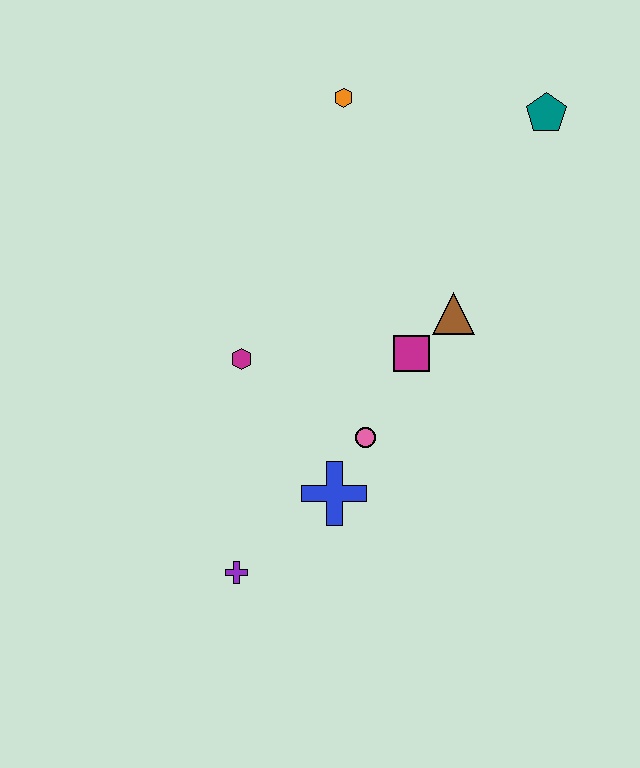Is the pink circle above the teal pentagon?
No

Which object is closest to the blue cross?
The pink circle is closest to the blue cross.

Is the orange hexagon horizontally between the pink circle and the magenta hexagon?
Yes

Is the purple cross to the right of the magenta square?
No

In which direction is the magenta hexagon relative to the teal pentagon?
The magenta hexagon is to the left of the teal pentagon.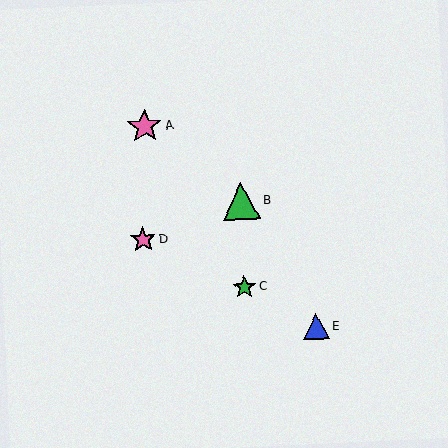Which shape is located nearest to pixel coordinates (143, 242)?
The pink star (labeled D) at (143, 240) is nearest to that location.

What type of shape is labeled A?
Shape A is a pink star.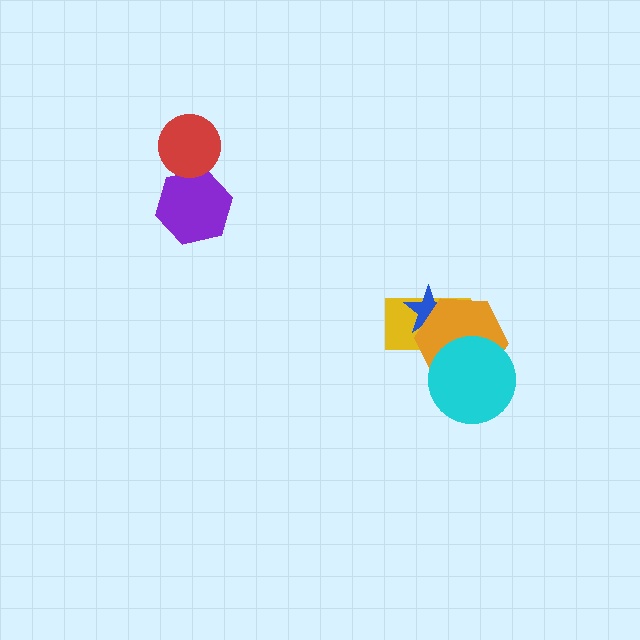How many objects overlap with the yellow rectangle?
3 objects overlap with the yellow rectangle.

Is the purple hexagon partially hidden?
Yes, it is partially covered by another shape.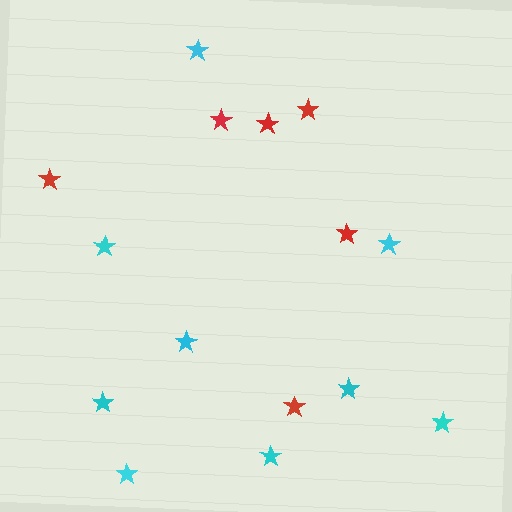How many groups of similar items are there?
There are 2 groups: one group of red stars (6) and one group of cyan stars (9).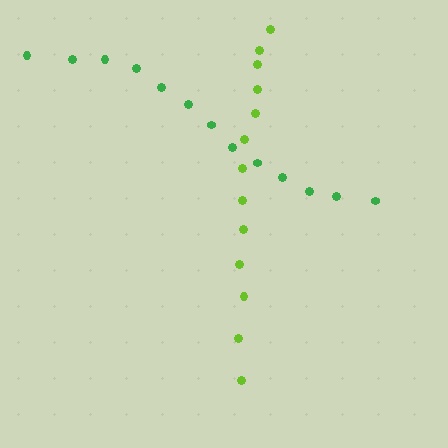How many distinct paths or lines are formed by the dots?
There are 2 distinct paths.